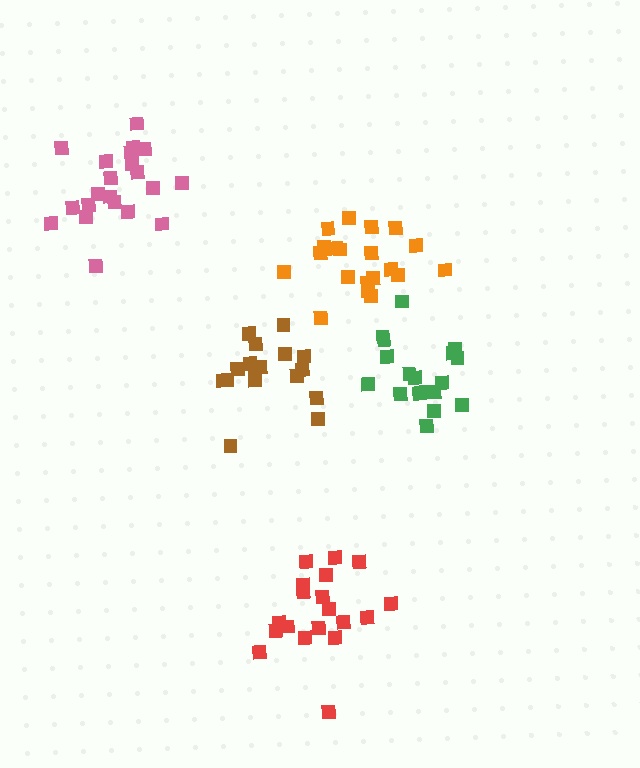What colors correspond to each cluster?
The clusters are colored: green, brown, red, pink, orange.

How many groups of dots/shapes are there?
There are 5 groups.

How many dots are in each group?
Group 1: 18 dots, Group 2: 17 dots, Group 3: 19 dots, Group 4: 21 dots, Group 5: 21 dots (96 total).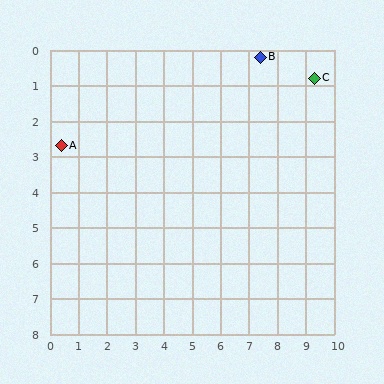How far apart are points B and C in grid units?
Points B and C are about 2.0 grid units apart.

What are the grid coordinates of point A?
Point A is at approximately (0.4, 2.7).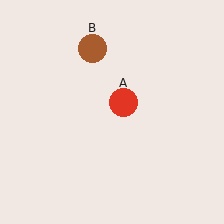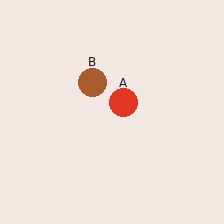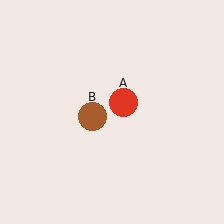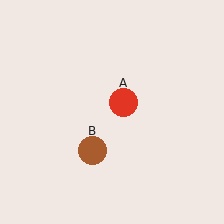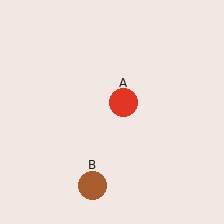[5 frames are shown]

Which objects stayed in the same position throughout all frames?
Red circle (object A) remained stationary.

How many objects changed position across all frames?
1 object changed position: brown circle (object B).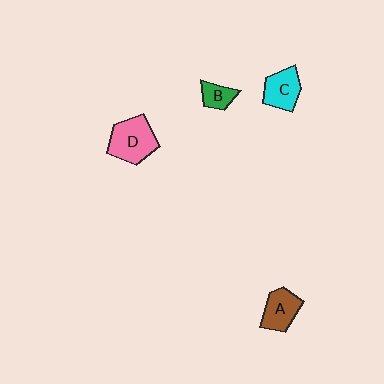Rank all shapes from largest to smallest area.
From largest to smallest: D (pink), C (cyan), A (brown), B (green).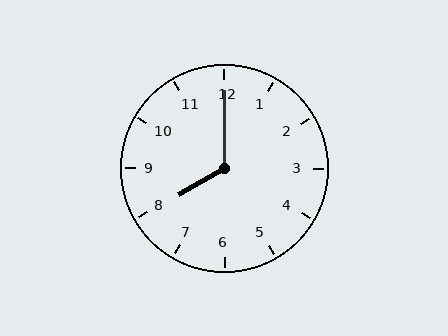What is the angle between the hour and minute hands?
Approximately 120 degrees.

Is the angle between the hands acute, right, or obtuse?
It is obtuse.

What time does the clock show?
8:00.